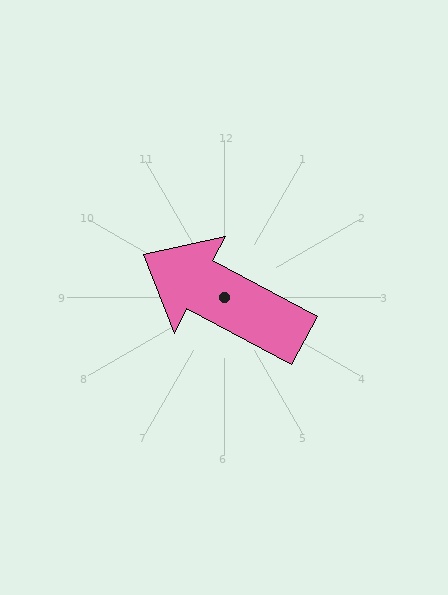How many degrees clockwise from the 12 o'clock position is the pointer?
Approximately 298 degrees.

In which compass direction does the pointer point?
Northwest.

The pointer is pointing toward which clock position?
Roughly 10 o'clock.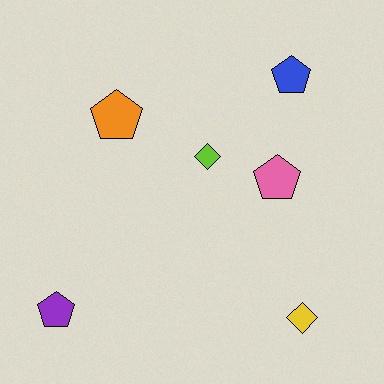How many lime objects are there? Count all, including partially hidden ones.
There is 1 lime object.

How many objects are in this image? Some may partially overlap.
There are 6 objects.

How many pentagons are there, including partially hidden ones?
There are 4 pentagons.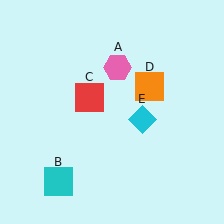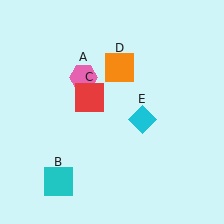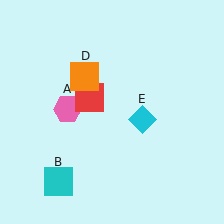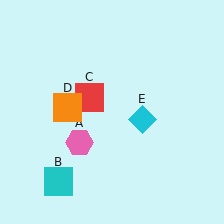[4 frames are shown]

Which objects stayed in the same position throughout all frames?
Cyan square (object B) and red square (object C) and cyan diamond (object E) remained stationary.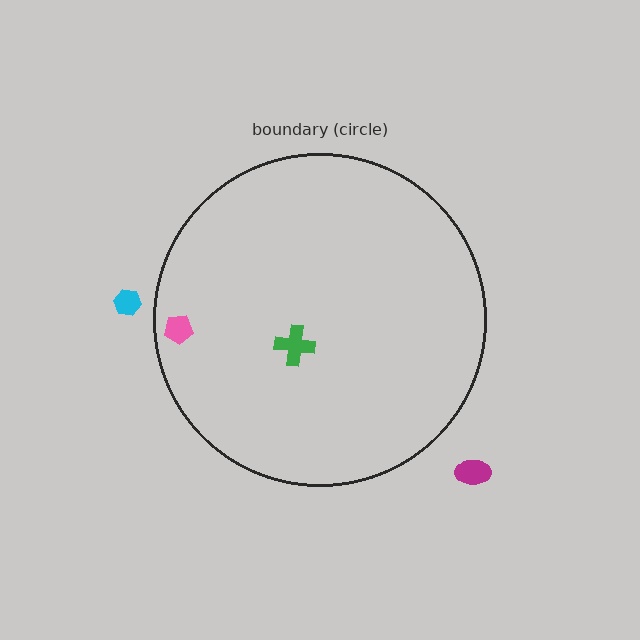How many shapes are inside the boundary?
2 inside, 2 outside.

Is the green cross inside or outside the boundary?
Inside.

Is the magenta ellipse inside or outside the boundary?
Outside.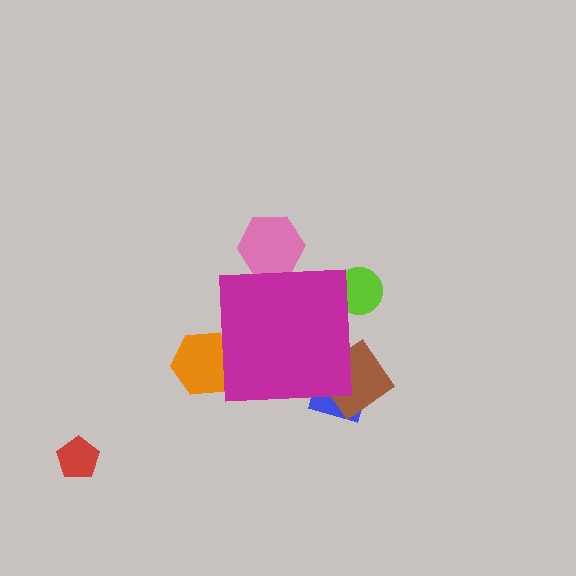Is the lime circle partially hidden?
Yes, the lime circle is partially hidden behind the magenta square.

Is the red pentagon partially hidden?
No, the red pentagon is fully visible.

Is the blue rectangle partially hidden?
Yes, the blue rectangle is partially hidden behind the magenta square.